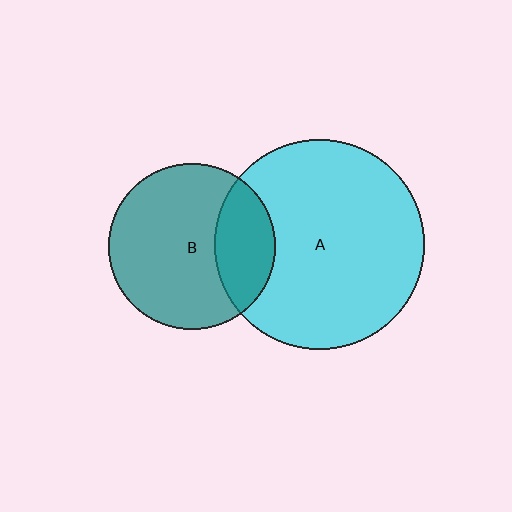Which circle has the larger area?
Circle A (cyan).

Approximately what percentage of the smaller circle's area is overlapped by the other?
Approximately 25%.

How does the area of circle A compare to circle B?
Approximately 1.6 times.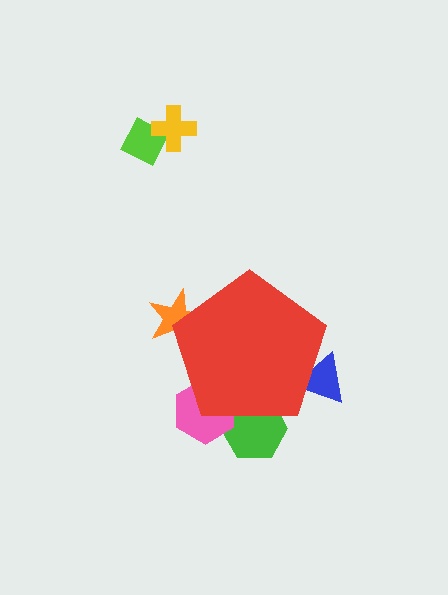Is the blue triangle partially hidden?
Yes, the blue triangle is partially hidden behind the red pentagon.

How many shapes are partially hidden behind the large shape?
4 shapes are partially hidden.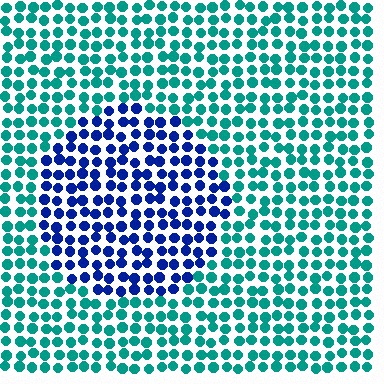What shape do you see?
I see a circle.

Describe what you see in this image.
The image is filled with small teal elements in a uniform arrangement. A circle-shaped region is visible where the elements are tinted to a slightly different hue, forming a subtle color boundary.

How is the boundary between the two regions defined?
The boundary is defined purely by a slight shift in hue (about 56 degrees). Spacing, size, and orientation are identical on both sides.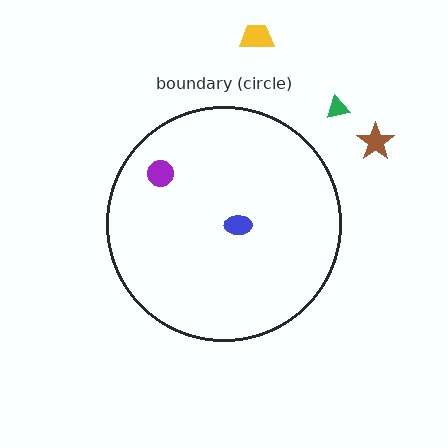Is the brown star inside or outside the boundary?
Outside.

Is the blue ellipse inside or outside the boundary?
Inside.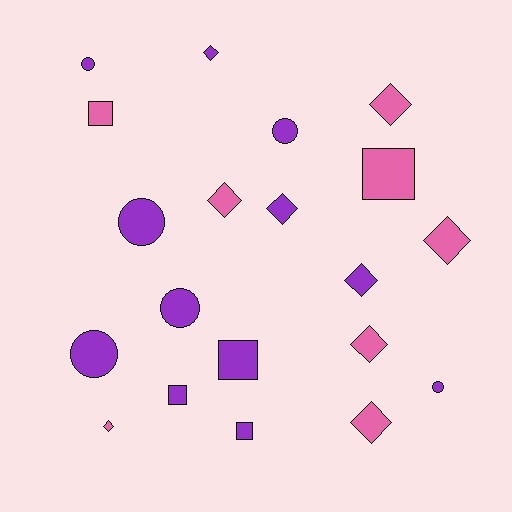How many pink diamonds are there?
There are 6 pink diamonds.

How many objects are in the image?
There are 20 objects.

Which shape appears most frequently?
Diamond, with 9 objects.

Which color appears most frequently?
Purple, with 12 objects.